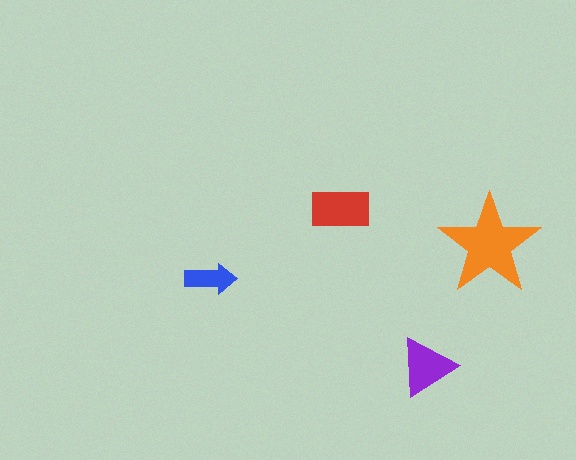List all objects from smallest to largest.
The blue arrow, the purple triangle, the red rectangle, the orange star.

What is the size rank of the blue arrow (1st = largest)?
4th.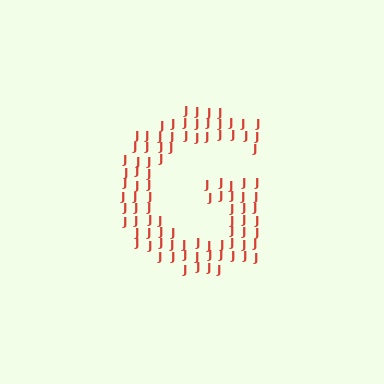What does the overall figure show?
The overall figure shows the letter G.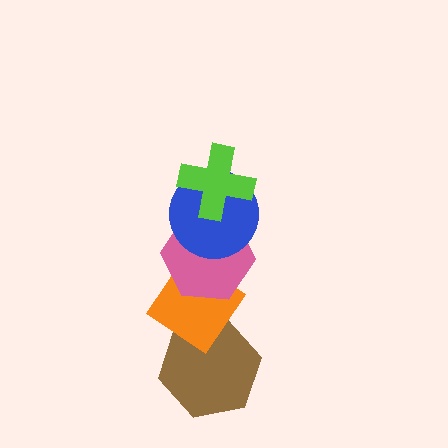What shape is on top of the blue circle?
The lime cross is on top of the blue circle.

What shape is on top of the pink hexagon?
The blue circle is on top of the pink hexagon.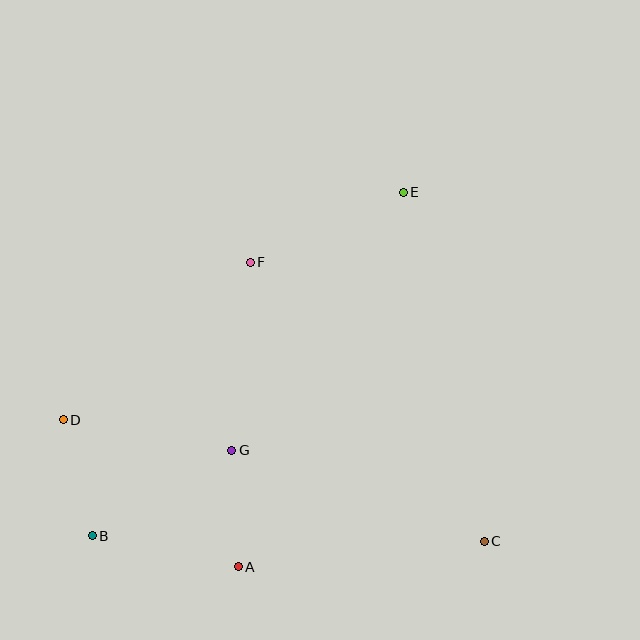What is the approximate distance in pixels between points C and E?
The distance between C and E is approximately 358 pixels.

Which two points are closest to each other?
Points A and G are closest to each other.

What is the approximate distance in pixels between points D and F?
The distance between D and F is approximately 245 pixels.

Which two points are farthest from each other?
Points B and E are farthest from each other.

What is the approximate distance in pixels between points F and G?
The distance between F and G is approximately 189 pixels.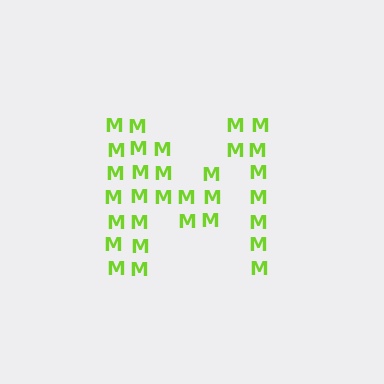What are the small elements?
The small elements are letter M's.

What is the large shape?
The large shape is the letter M.